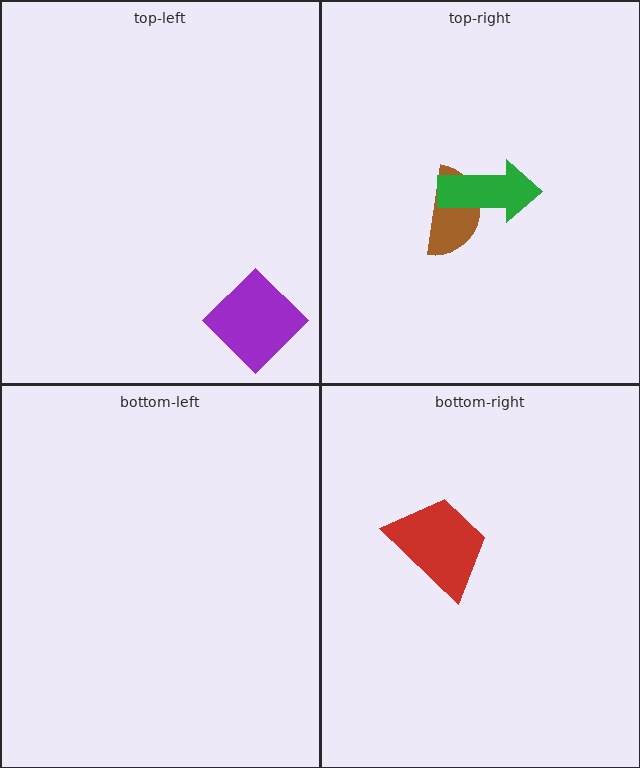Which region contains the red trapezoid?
The bottom-right region.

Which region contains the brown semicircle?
The top-right region.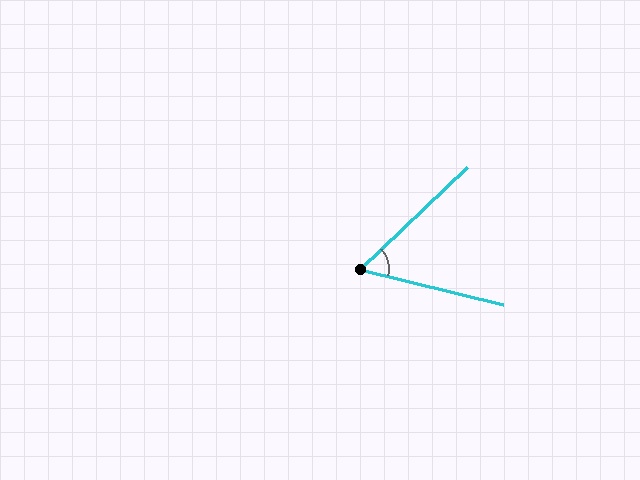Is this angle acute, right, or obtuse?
It is acute.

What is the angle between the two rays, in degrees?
Approximately 57 degrees.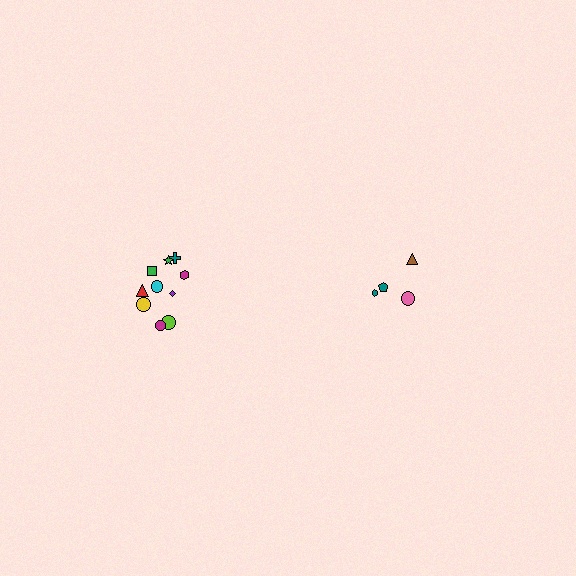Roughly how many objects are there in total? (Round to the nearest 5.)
Roughly 15 objects in total.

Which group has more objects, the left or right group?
The left group.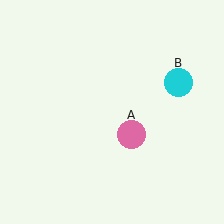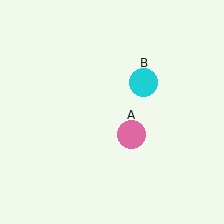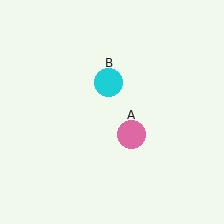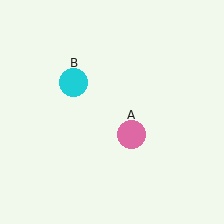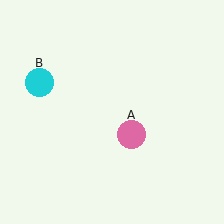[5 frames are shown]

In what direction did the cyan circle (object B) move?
The cyan circle (object B) moved left.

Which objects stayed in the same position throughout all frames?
Pink circle (object A) remained stationary.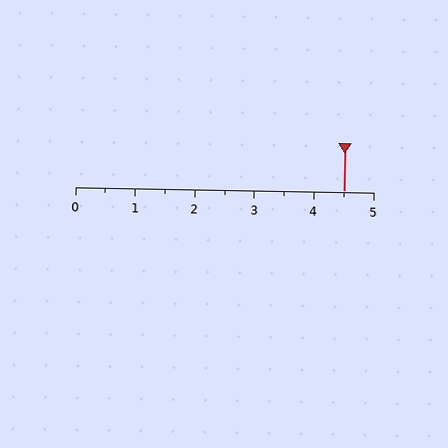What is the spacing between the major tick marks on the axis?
The major ticks are spaced 1 apart.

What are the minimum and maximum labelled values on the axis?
The axis runs from 0 to 5.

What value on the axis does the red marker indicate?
The marker indicates approximately 4.5.